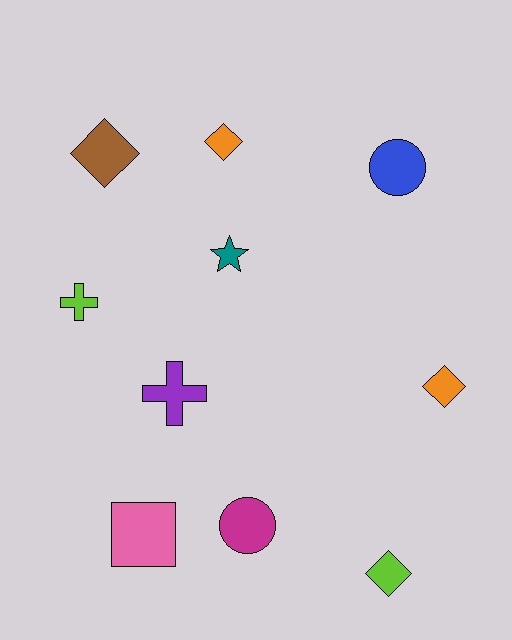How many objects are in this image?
There are 10 objects.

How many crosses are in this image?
There are 2 crosses.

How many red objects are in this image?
There are no red objects.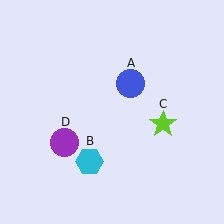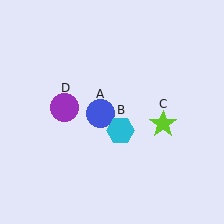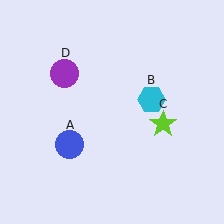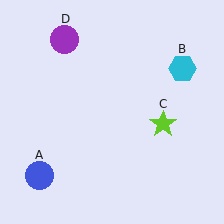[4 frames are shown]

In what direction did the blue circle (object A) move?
The blue circle (object A) moved down and to the left.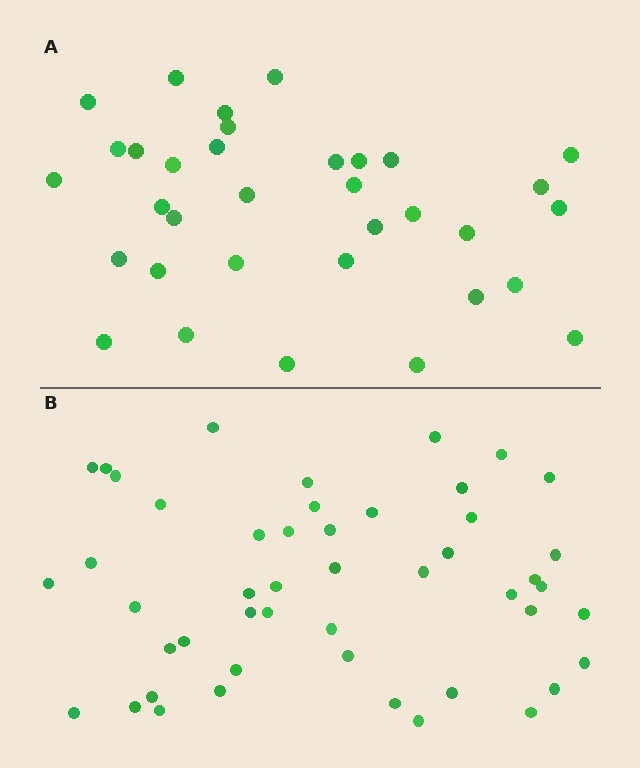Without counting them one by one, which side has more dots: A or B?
Region B (the bottom region) has more dots.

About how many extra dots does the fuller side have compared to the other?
Region B has approximately 15 more dots than region A.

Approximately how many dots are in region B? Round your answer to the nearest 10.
About 50 dots. (The exact count is 48, which rounds to 50.)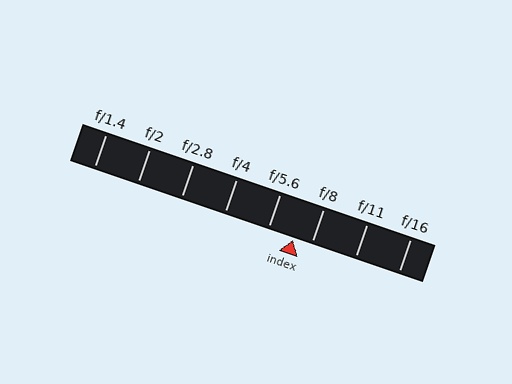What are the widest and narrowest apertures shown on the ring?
The widest aperture shown is f/1.4 and the narrowest is f/16.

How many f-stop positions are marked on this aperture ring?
There are 8 f-stop positions marked.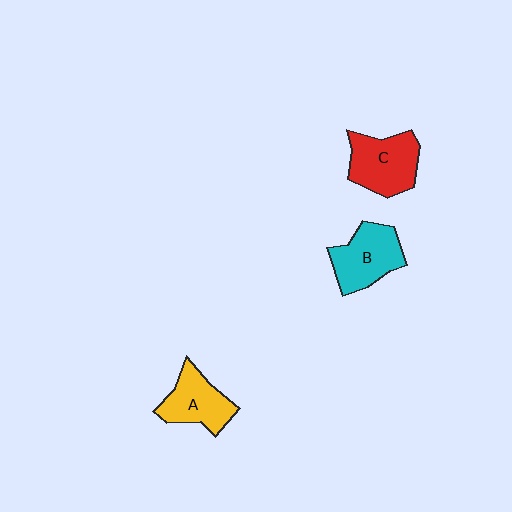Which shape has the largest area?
Shape C (red).